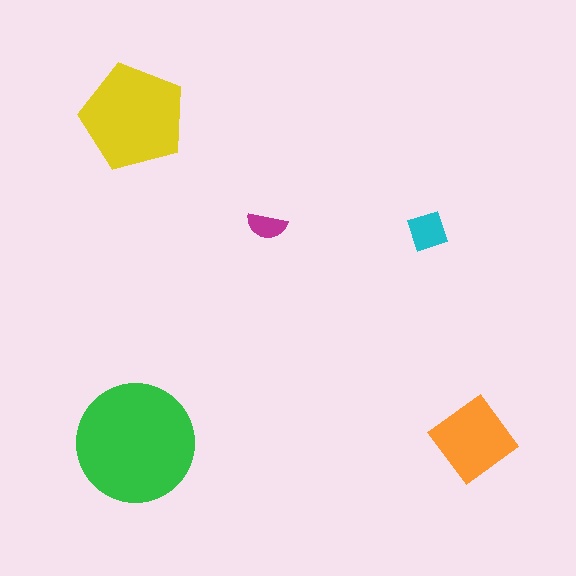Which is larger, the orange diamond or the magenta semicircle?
The orange diamond.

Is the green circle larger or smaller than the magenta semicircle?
Larger.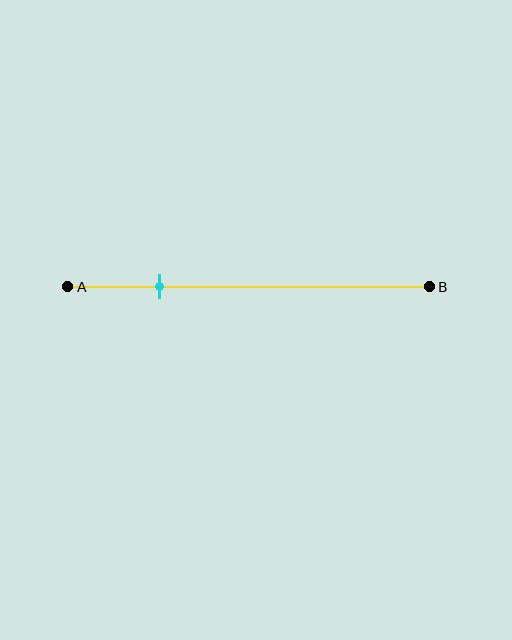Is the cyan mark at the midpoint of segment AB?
No, the mark is at about 25% from A, not at the 50% midpoint.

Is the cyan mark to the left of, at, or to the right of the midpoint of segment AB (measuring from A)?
The cyan mark is to the left of the midpoint of segment AB.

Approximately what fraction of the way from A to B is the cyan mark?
The cyan mark is approximately 25% of the way from A to B.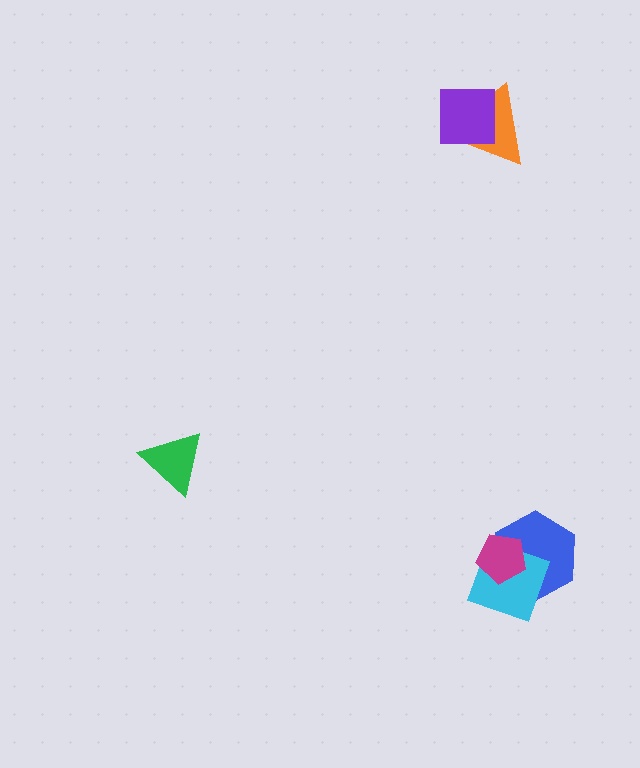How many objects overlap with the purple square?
1 object overlaps with the purple square.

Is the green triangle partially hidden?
No, no other shape covers it.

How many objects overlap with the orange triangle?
1 object overlaps with the orange triangle.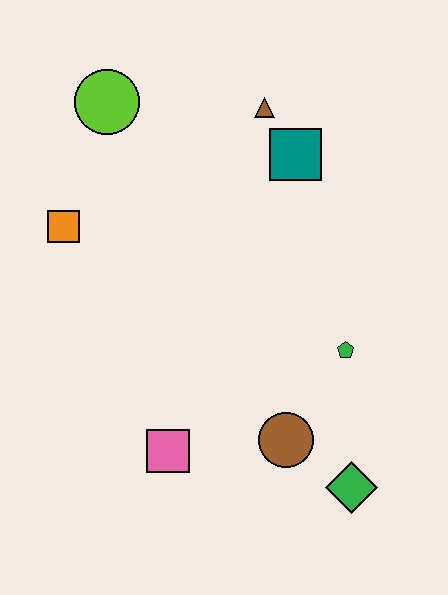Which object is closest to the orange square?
The lime circle is closest to the orange square.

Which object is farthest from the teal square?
The green diamond is farthest from the teal square.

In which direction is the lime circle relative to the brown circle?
The lime circle is above the brown circle.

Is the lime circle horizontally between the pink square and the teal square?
No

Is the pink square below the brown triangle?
Yes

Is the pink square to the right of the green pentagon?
No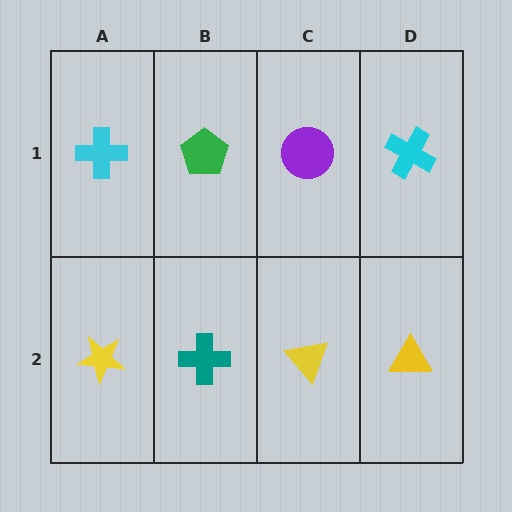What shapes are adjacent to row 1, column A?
A yellow star (row 2, column A), a green pentagon (row 1, column B).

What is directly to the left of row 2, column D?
A yellow triangle.